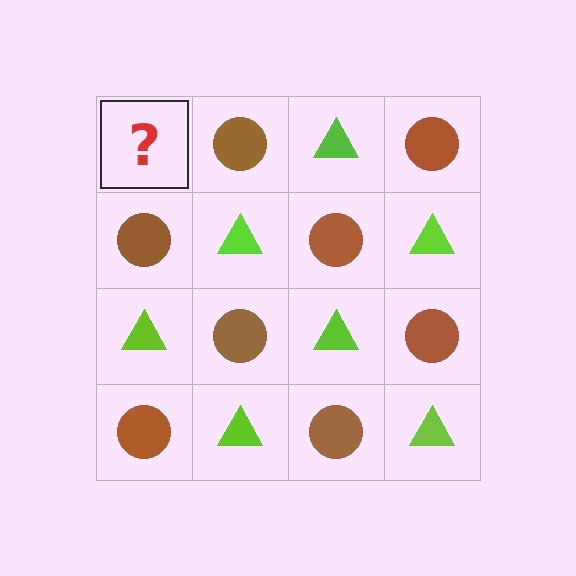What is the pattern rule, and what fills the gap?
The rule is that it alternates lime triangle and brown circle in a checkerboard pattern. The gap should be filled with a lime triangle.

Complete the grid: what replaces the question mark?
The question mark should be replaced with a lime triangle.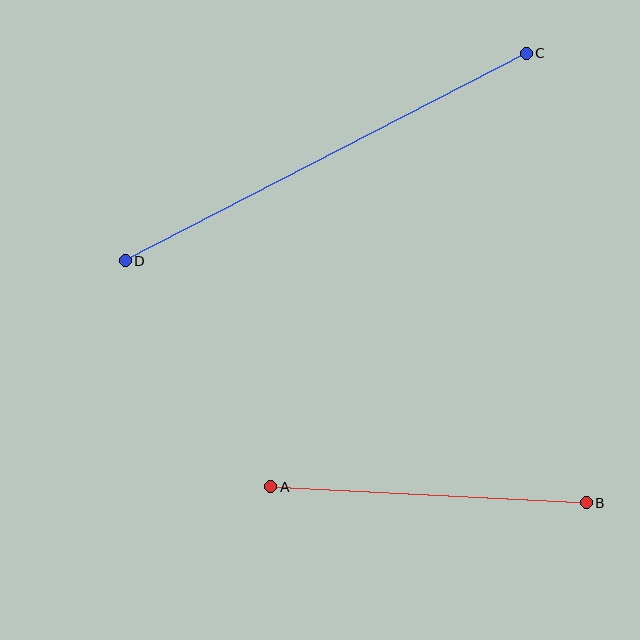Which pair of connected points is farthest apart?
Points C and D are farthest apart.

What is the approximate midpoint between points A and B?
The midpoint is at approximately (428, 495) pixels.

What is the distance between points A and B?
The distance is approximately 316 pixels.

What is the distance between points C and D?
The distance is approximately 452 pixels.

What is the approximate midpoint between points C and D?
The midpoint is at approximately (326, 157) pixels.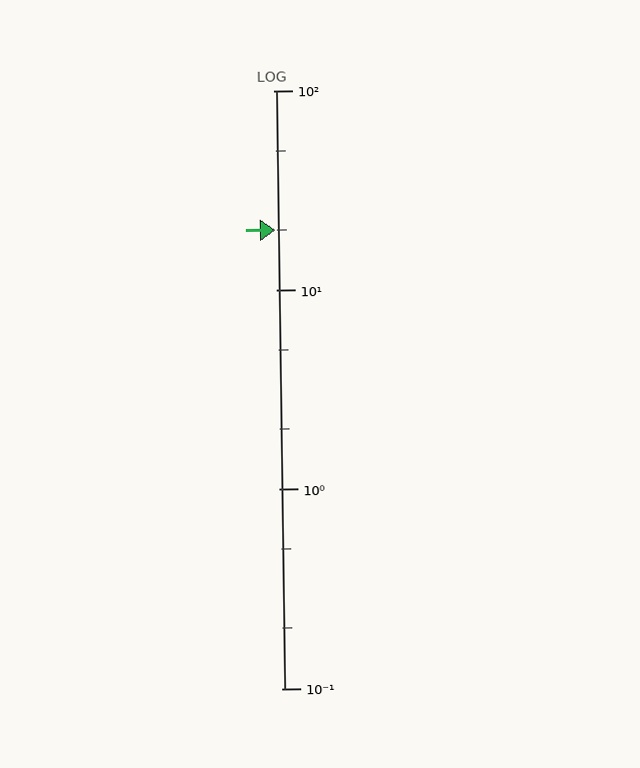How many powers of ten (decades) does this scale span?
The scale spans 3 decades, from 0.1 to 100.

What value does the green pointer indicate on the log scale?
The pointer indicates approximately 20.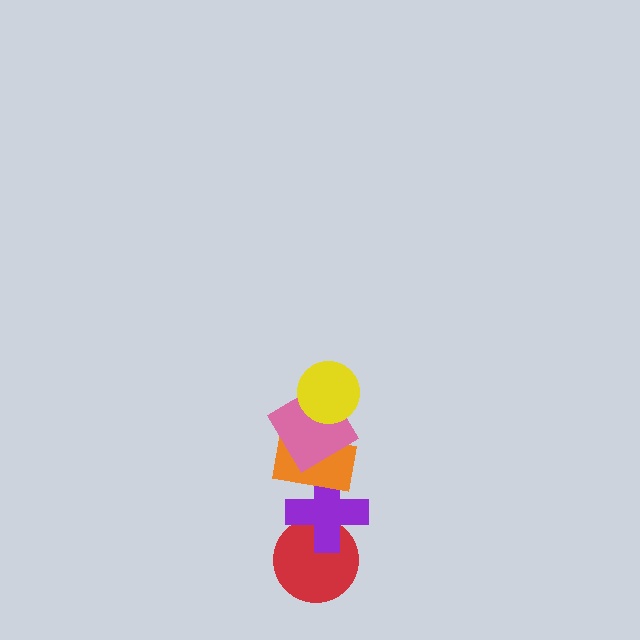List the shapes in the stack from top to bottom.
From top to bottom: the yellow circle, the pink diamond, the orange rectangle, the purple cross, the red circle.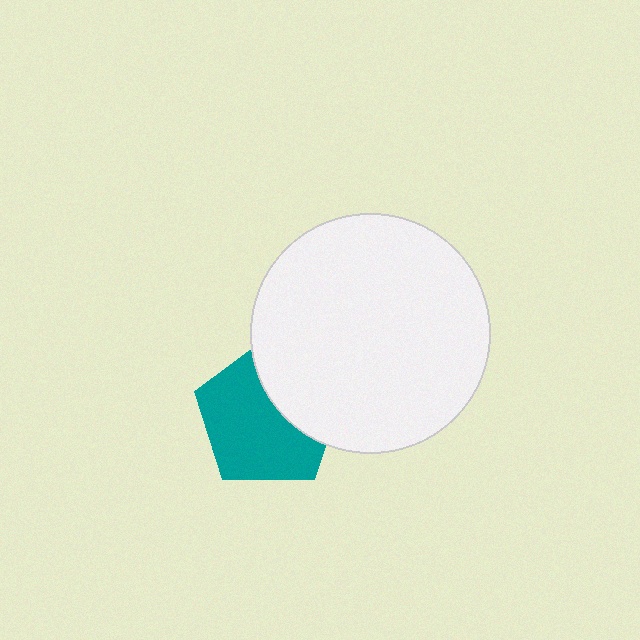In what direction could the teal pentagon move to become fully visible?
The teal pentagon could move left. That would shift it out from behind the white circle entirely.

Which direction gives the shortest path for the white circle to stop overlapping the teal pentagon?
Moving right gives the shortest separation.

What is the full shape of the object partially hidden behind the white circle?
The partially hidden object is a teal pentagon.